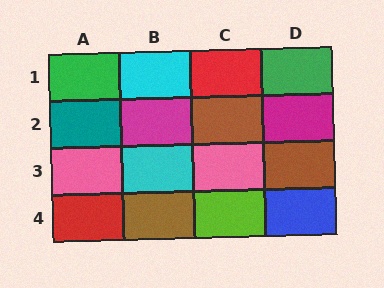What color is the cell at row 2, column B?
Magenta.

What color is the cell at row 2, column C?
Brown.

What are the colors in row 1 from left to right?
Green, cyan, red, green.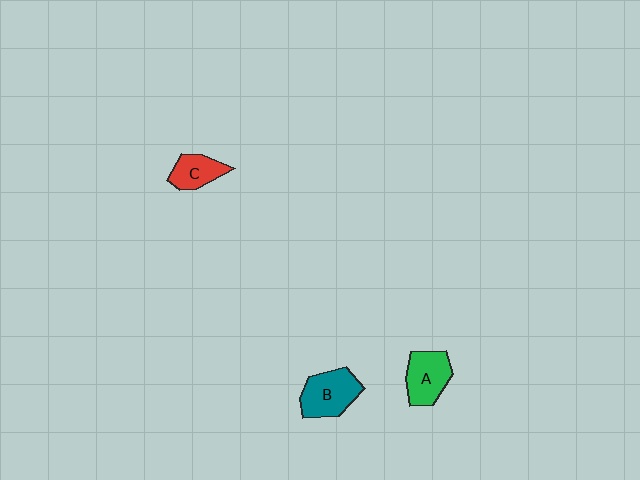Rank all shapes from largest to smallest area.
From largest to smallest: B (teal), A (green), C (red).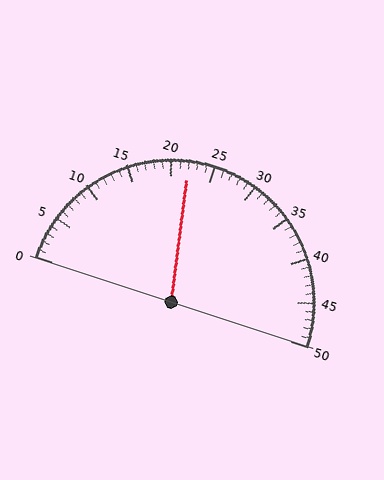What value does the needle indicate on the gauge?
The needle indicates approximately 22.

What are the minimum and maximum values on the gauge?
The gauge ranges from 0 to 50.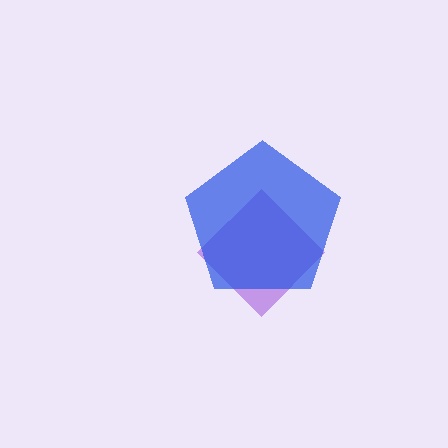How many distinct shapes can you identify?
There are 2 distinct shapes: a purple diamond, a blue pentagon.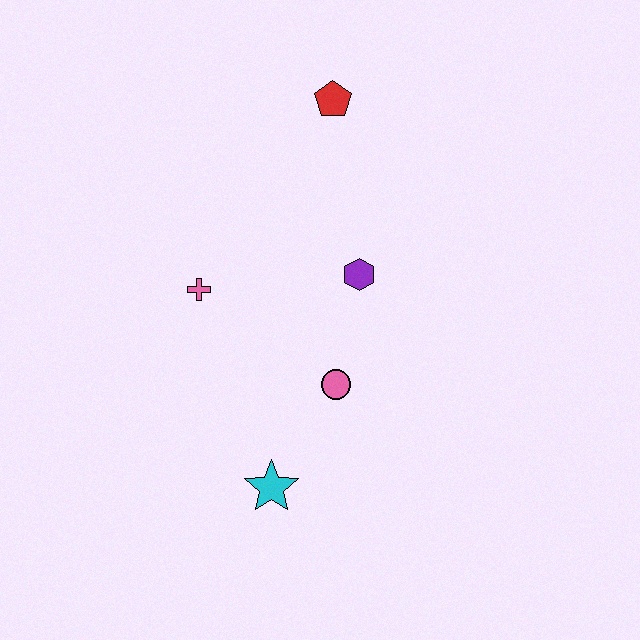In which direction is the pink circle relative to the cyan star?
The pink circle is above the cyan star.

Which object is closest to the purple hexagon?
The pink circle is closest to the purple hexagon.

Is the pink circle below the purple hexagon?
Yes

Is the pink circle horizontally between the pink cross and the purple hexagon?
Yes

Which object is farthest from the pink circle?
The red pentagon is farthest from the pink circle.